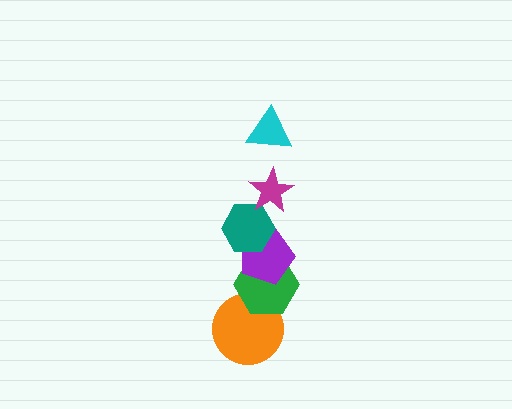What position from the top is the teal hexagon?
The teal hexagon is 3rd from the top.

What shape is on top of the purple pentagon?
The teal hexagon is on top of the purple pentagon.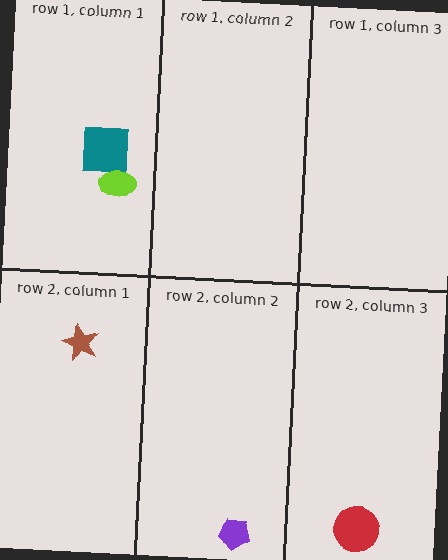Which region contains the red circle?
The row 2, column 3 region.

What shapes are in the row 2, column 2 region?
The purple pentagon.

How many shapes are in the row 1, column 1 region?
2.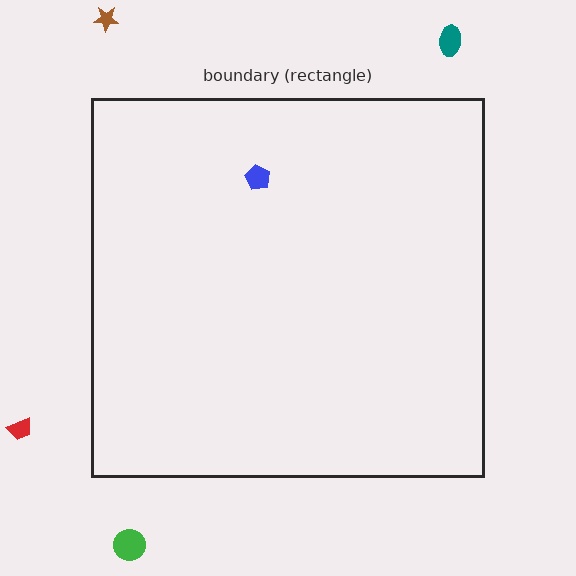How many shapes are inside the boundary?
1 inside, 4 outside.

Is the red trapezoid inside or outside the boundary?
Outside.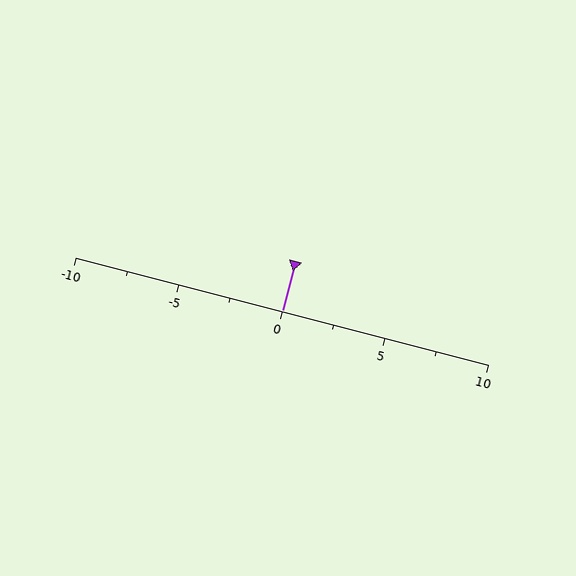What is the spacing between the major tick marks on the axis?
The major ticks are spaced 5 apart.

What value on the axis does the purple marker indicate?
The marker indicates approximately 0.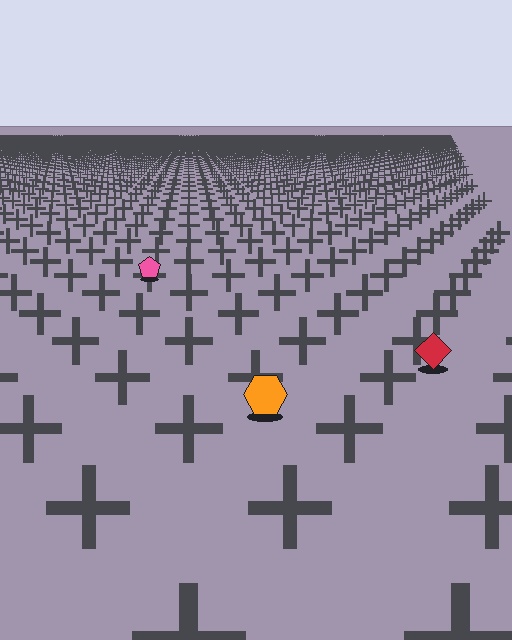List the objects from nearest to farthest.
From nearest to farthest: the orange hexagon, the red diamond, the pink pentagon.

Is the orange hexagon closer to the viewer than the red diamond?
Yes. The orange hexagon is closer — you can tell from the texture gradient: the ground texture is coarser near it.